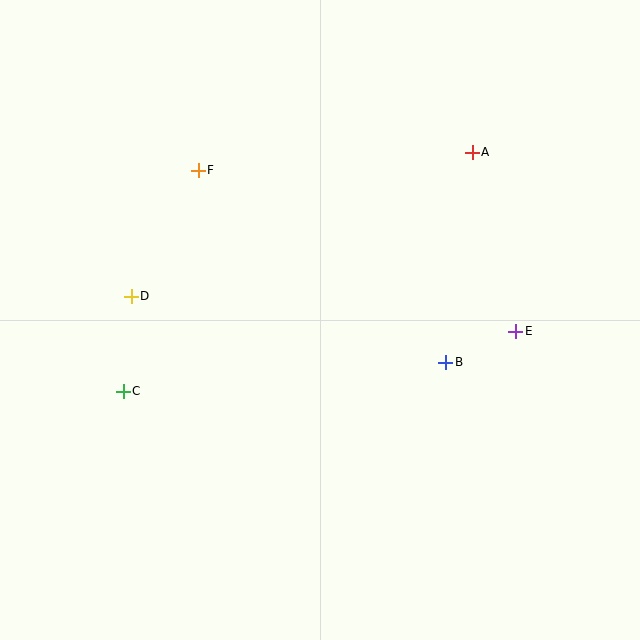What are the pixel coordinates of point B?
Point B is at (446, 362).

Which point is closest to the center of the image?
Point B at (446, 362) is closest to the center.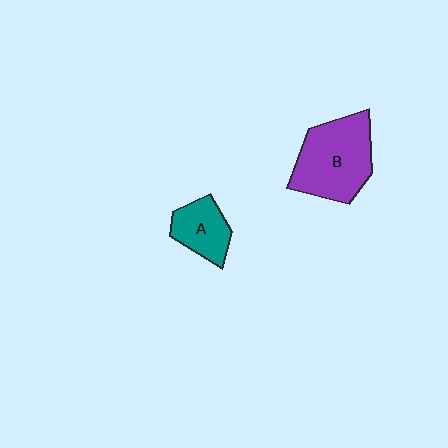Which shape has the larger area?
Shape B (purple).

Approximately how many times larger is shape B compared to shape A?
Approximately 2.0 times.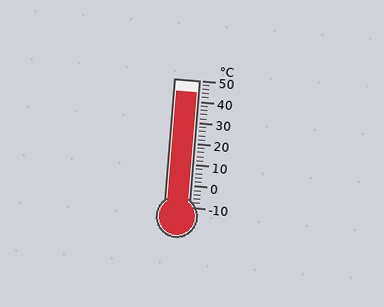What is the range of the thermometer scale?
The thermometer scale ranges from -10°C to 50°C.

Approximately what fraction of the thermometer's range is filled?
The thermometer is filled to approximately 90% of its range.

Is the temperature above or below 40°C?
The temperature is above 40°C.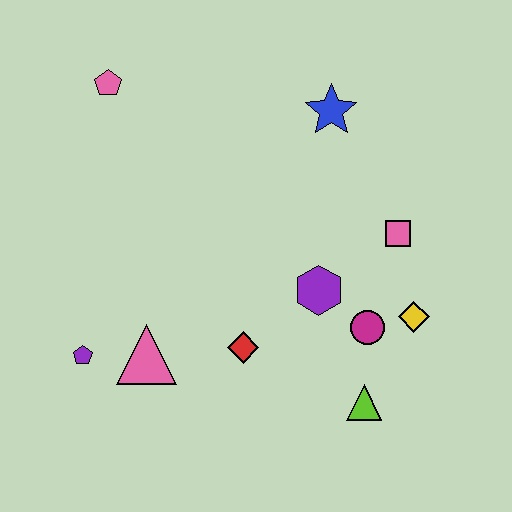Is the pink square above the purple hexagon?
Yes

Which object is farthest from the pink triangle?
The blue star is farthest from the pink triangle.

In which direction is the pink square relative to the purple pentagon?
The pink square is to the right of the purple pentagon.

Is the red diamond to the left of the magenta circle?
Yes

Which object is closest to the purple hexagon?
The magenta circle is closest to the purple hexagon.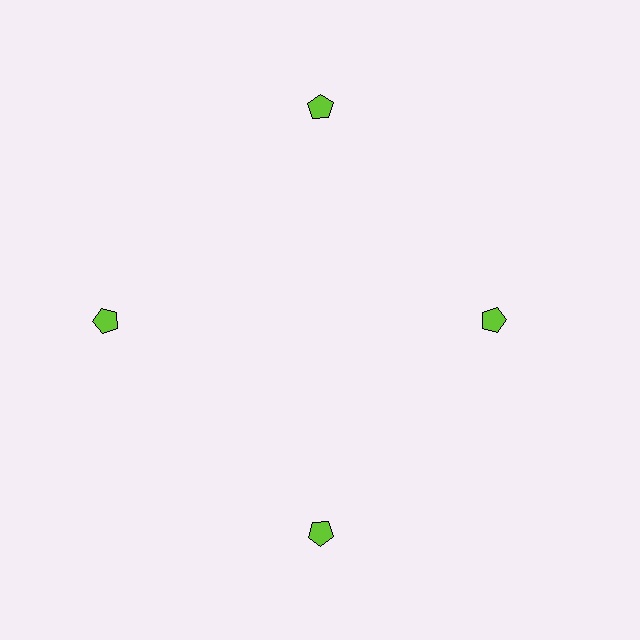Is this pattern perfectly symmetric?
No. The 4 lime pentagons are arranged in a ring, but one element near the 3 o'clock position is pulled inward toward the center, breaking the 4-fold rotational symmetry.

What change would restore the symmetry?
The symmetry would be restored by moving it outward, back onto the ring so that all 4 pentagons sit at equal angles and equal distance from the center.